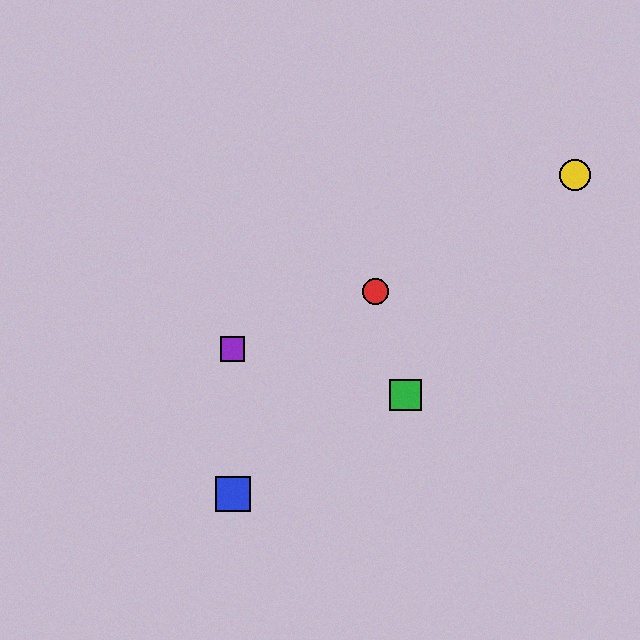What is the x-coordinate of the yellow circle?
The yellow circle is at x≈575.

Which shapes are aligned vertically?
The blue square, the purple square are aligned vertically.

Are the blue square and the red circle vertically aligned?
No, the blue square is at x≈233 and the red circle is at x≈376.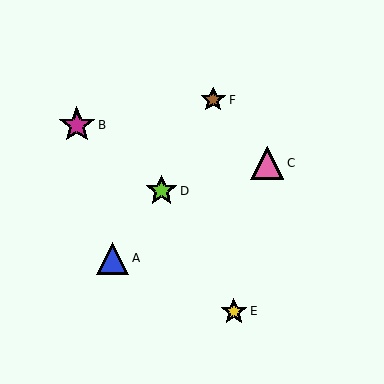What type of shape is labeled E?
Shape E is a yellow star.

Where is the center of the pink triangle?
The center of the pink triangle is at (267, 163).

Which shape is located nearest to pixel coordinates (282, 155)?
The pink triangle (labeled C) at (267, 163) is nearest to that location.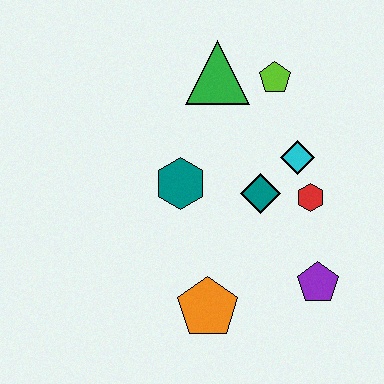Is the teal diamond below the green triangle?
Yes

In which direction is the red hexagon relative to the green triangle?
The red hexagon is below the green triangle.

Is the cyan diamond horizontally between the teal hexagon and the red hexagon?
Yes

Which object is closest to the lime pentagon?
The green triangle is closest to the lime pentagon.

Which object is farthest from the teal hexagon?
The purple pentagon is farthest from the teal hexagon.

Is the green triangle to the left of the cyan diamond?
Yes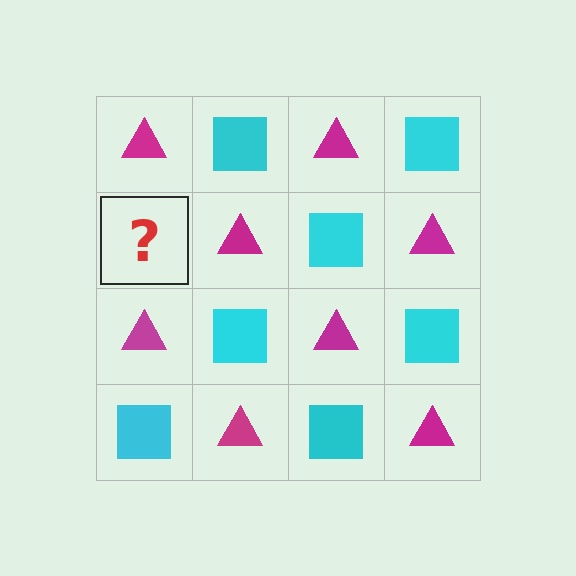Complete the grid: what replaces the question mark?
The question mark should be replaced with a cyan square.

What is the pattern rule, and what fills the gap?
The rule is that it alternates magenta triangle and cyan square in a checkerboard pattern. The gap should be filled with a cyan square.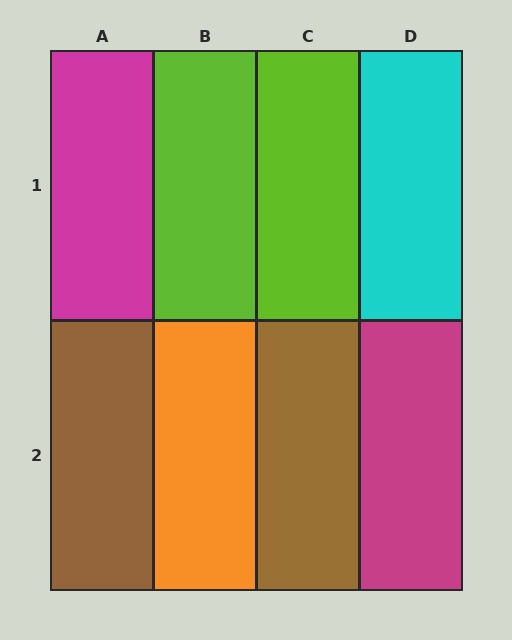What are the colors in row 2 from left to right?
Brown, orange, brown, magenta.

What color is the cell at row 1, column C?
Lime.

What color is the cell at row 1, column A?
Magenta.